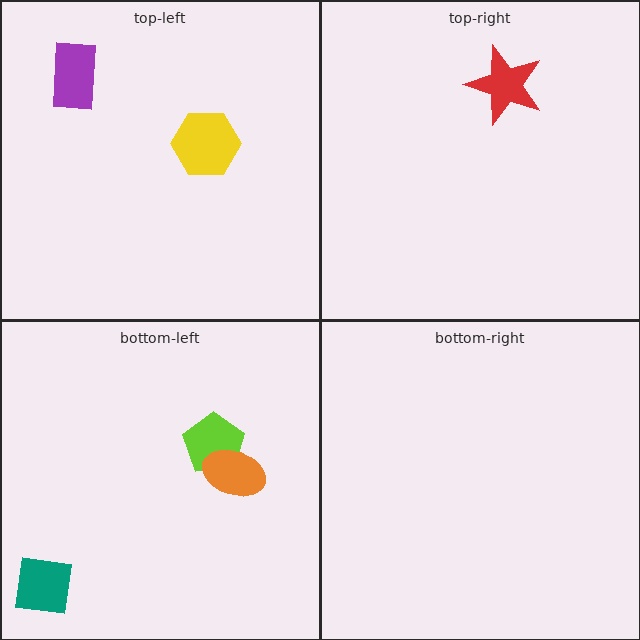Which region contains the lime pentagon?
The bottom-left region.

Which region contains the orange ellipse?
The bottom-left region.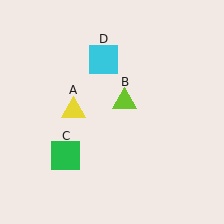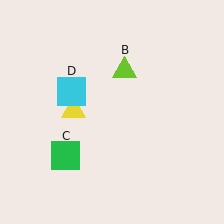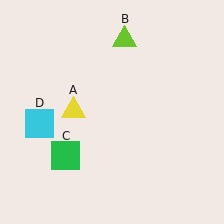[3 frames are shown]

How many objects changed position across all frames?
2 objects changed position: lime triangle (object B), cyan square (object D).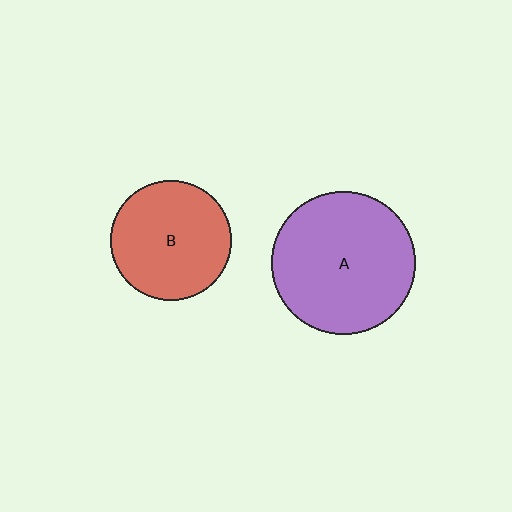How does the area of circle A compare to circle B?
Approximately 1.4 times.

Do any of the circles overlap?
No, none of the circles overlap.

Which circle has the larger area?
Circle A (purple).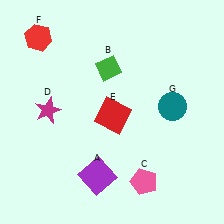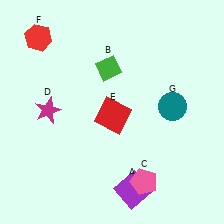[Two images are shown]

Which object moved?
The purple square (A) moved right.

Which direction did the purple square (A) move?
The purple square (A) moved right.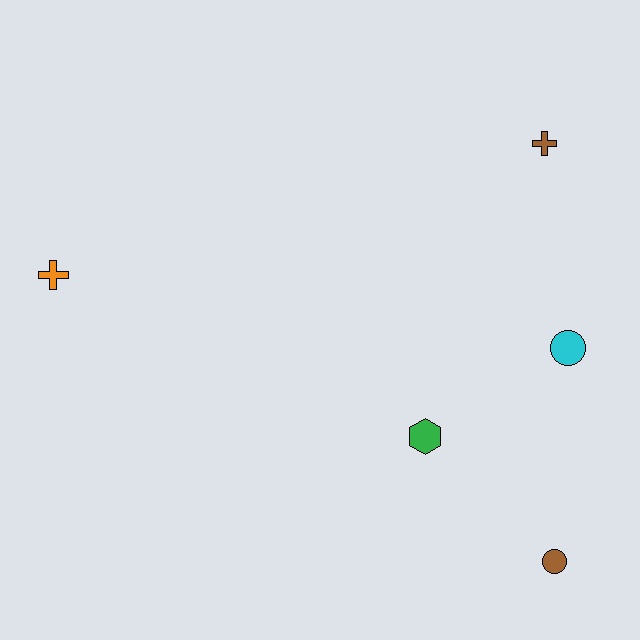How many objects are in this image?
There are 5 objects.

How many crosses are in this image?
There are 2 crosses.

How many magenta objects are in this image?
There are no magenta objects.